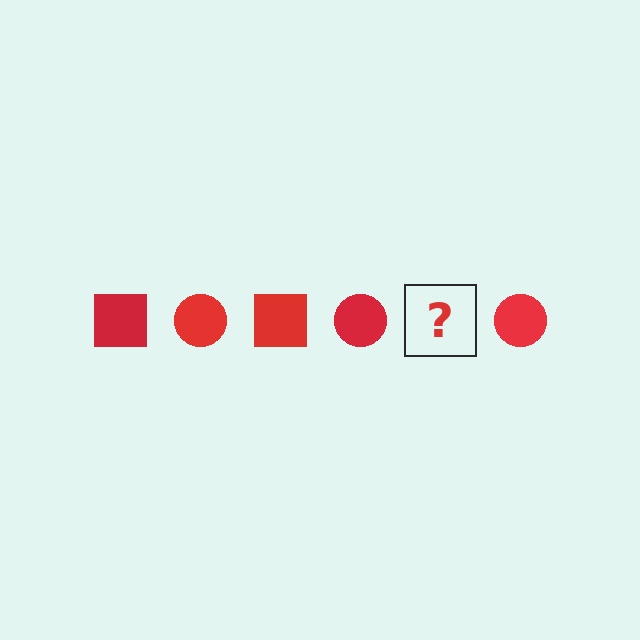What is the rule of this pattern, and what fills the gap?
The rule is that the pattern cycles through square, circle shapes in red. The gap should be filled with a red square.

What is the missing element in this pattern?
The missing element is a red square.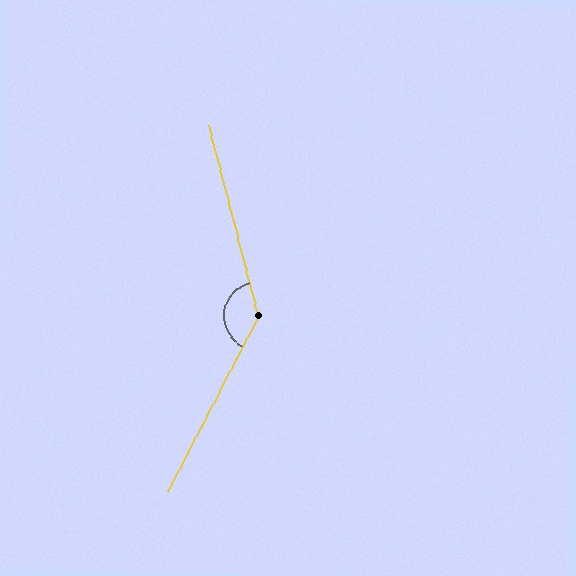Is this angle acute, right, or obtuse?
It is obtuse.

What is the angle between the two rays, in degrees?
Approximately 138 degrees.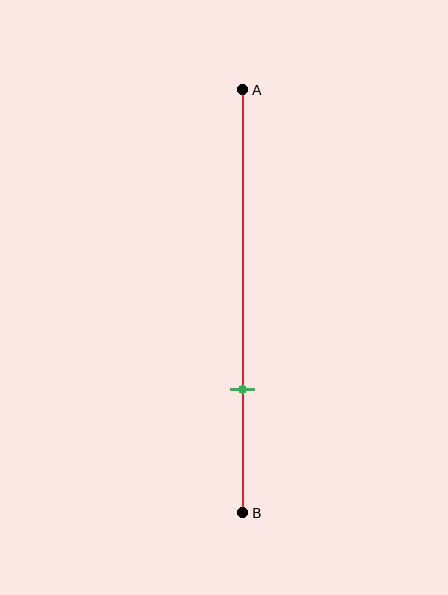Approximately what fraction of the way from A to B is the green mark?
The green mark is approximately 70% of the way from A to B.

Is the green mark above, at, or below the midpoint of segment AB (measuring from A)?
The green mark is below the midpoint of segment AB.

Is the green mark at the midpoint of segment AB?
No, the mark is at about 70% from A, not at the 50% midpoint.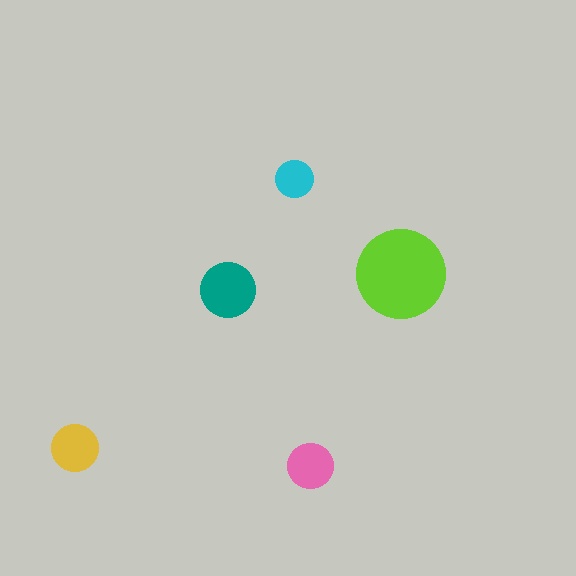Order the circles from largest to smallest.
the lime one, the teal one, the yellow one, the pink one, the cyan one.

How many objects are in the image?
There are 5 objects in the image.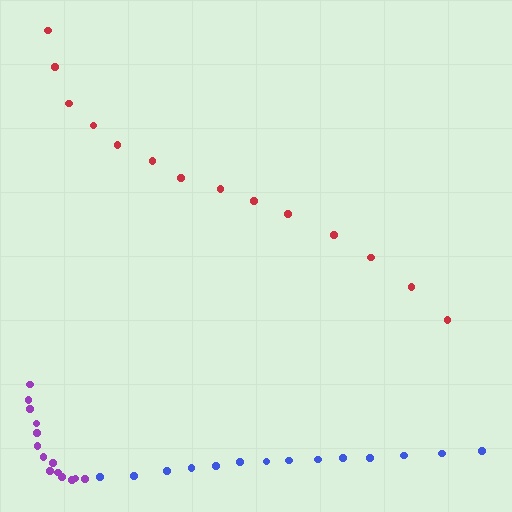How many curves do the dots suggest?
There are 3 distinct paths.